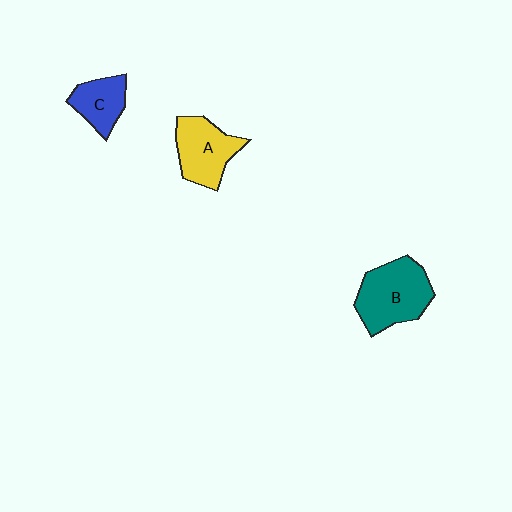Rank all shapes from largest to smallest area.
From largest to smallest: B (teal), A (yellow), C (blue).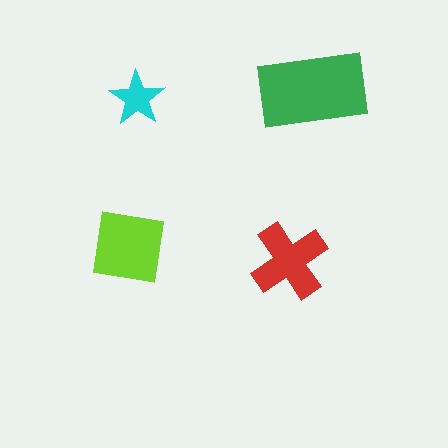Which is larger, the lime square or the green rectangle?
The green rectangle.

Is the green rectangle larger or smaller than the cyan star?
Larger.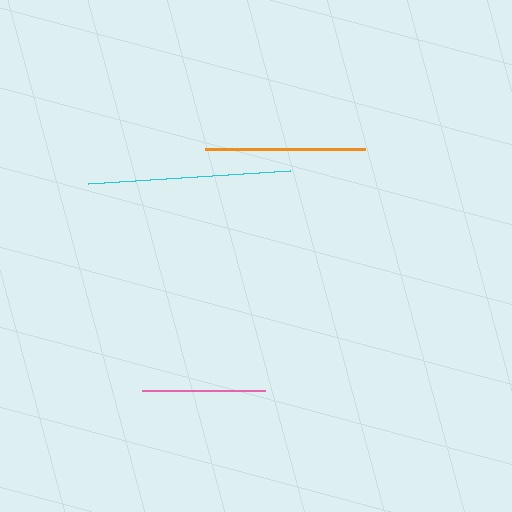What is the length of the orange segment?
The orange segment is approximately 160 pixels long.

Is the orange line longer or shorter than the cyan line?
The cyan line is longer than the orange line.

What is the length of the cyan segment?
The cyan segment is approximately 202 pixels long.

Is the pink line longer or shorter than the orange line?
The orange line is longer than the pink line.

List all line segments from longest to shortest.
From longest to shortest: cyan, orange, pink.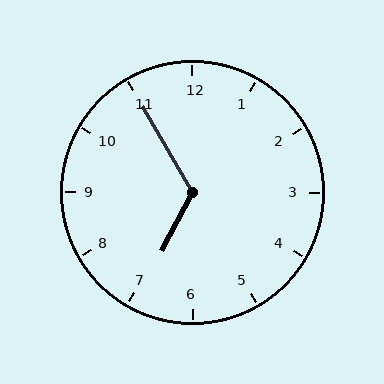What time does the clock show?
6:55.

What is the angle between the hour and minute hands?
Approximately 122 degrees.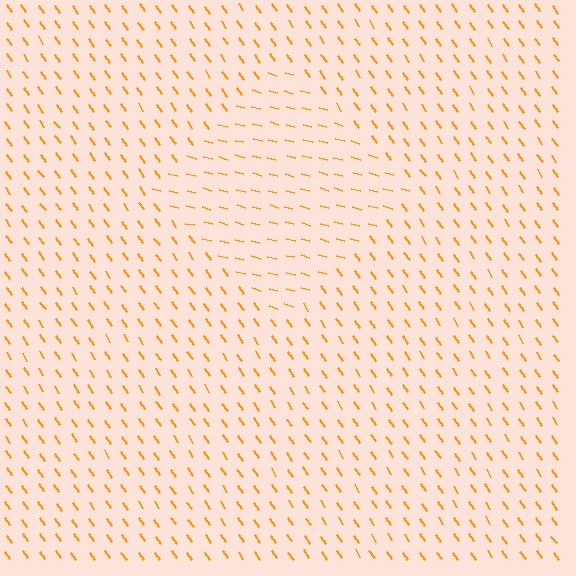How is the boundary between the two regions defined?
The boundary is defined purely by a change in line orientation (approximately 40 degrees difference). All lines are the same color and thickness.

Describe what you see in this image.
The image is filled with small orange line segments. A diamond region in the image has lines oriented differently from the surrounding lines, creating a visible texture boundary.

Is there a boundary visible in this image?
Yes, there is a texture boundary formed by a change in line orientation.